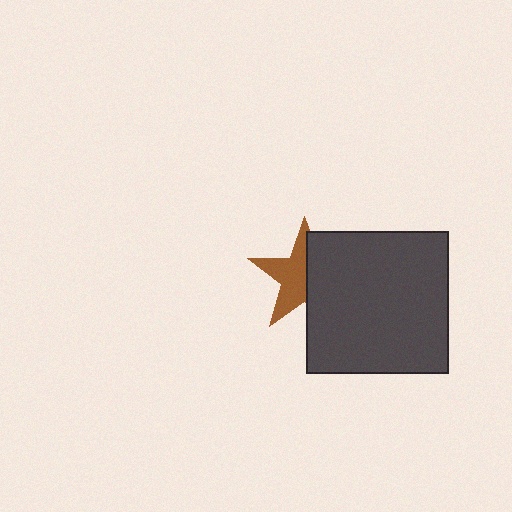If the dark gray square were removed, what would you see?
You would see the complete brown star.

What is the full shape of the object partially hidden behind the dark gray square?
The partially hidden object is a brown star.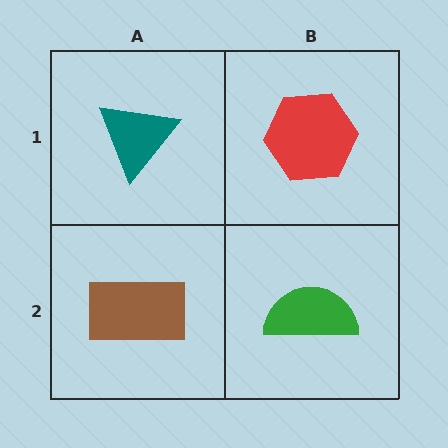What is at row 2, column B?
A green semicircle.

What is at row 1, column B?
A red hexagon.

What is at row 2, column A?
A brown rectangle.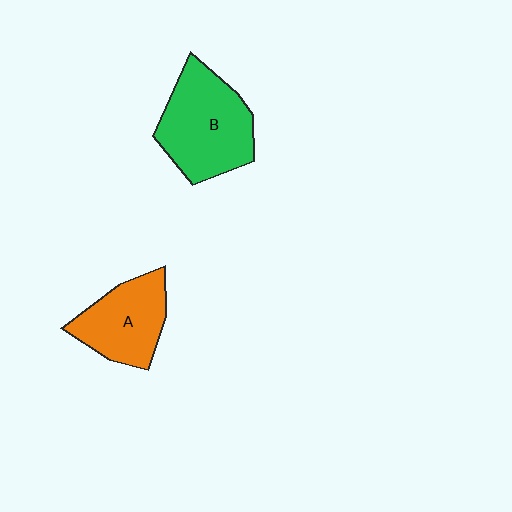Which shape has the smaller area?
Shape A (orange).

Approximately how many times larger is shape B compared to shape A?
Approximately 1.3 times.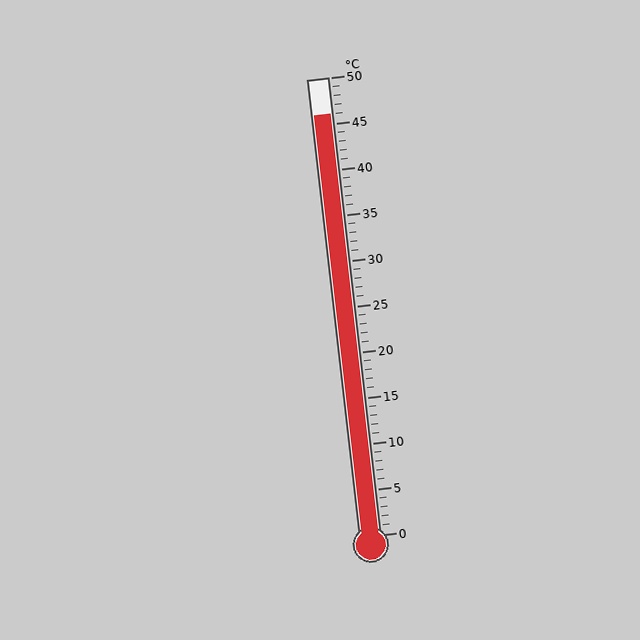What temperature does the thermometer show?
The thermometer shows approximately 46°C.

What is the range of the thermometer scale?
The thermometer scale ranges from 0°C to 50°C.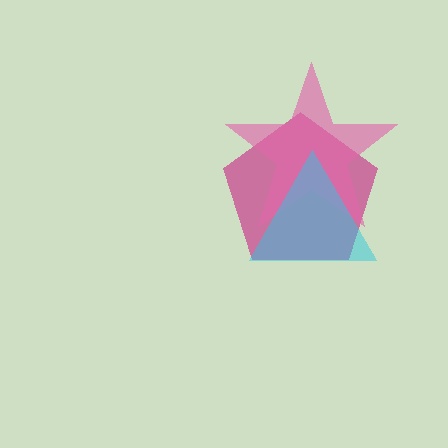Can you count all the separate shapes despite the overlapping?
Yes, there are 3 separate shapes.